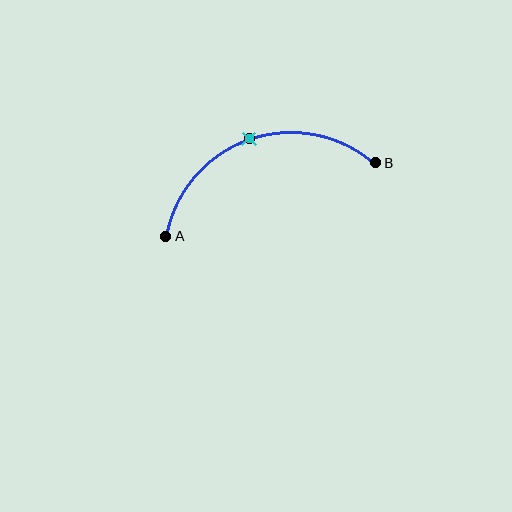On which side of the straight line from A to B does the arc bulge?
The arc bulges above the straight line connecting A and B.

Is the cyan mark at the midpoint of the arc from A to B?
Yes. The cyan mark lies on the arc at equal arc-length from both A and B — it is the arc midpoint.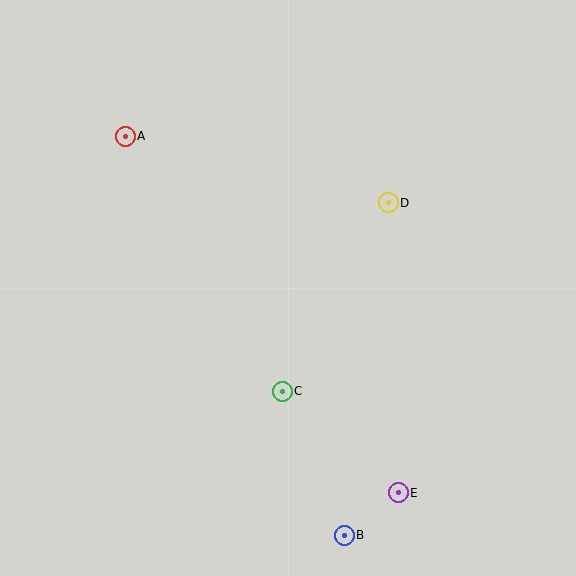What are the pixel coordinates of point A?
Point A is at (125, 136).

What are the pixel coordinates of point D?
Point D is at (388, 203).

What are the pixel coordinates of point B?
Point B is at (344, 535).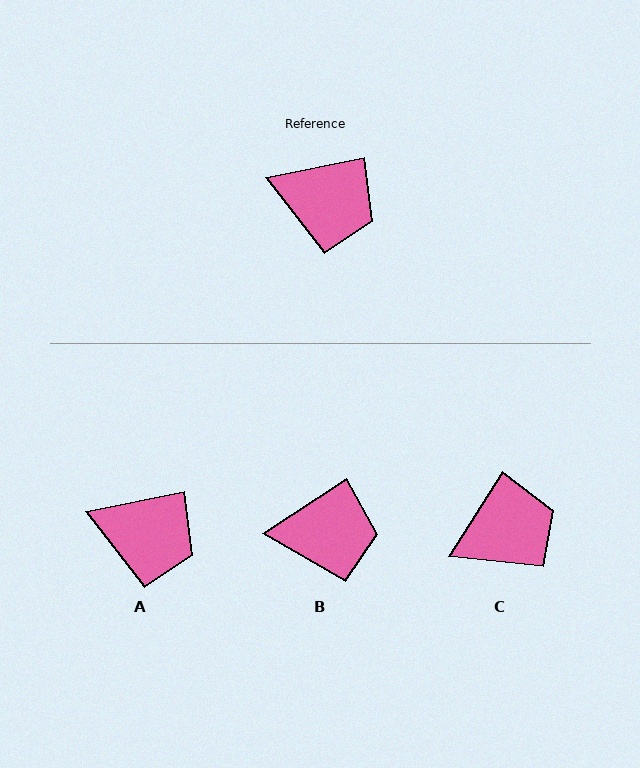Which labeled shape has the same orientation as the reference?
A.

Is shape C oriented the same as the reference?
No, it is off by about 47 degrees.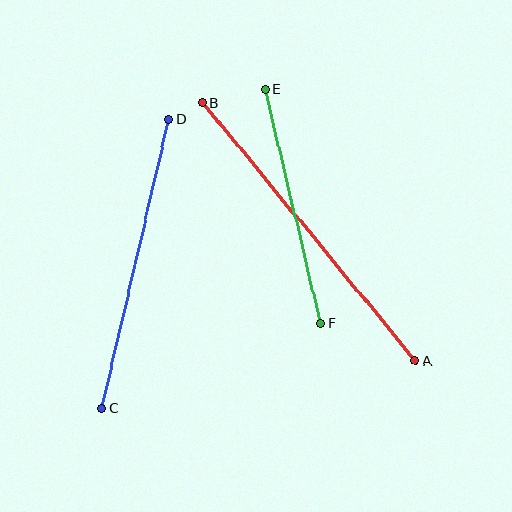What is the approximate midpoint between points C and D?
The midpoint is at approximately (135, 264) pixels.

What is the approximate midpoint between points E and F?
The midpoint is at approximately (293, 206) pixels.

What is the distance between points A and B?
The distance is approximately 335 pixels.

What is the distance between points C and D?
The distance is approximately 296 pixels.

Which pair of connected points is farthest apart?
Points A and B are farthest apart.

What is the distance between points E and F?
The distance is approximately 241 pixels.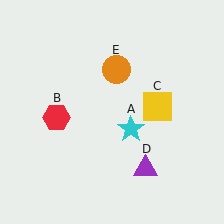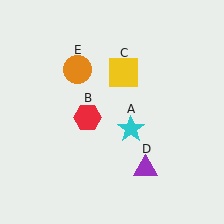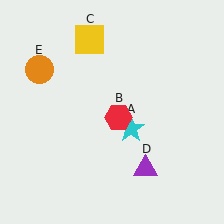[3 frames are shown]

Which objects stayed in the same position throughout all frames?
Cyan star (object A) and purple triangle (object D) remained stationary.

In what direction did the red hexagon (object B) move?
The red hexagon (object B) moved right.